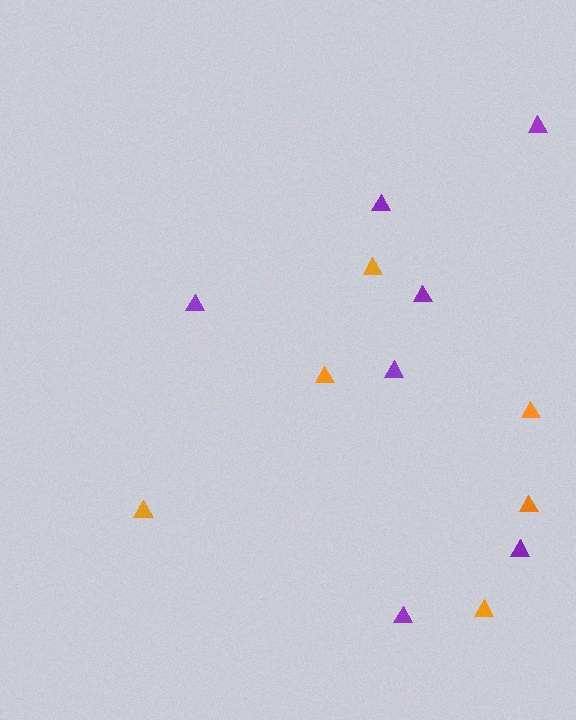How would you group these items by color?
There are 2 groups: one group of orange triangles (6) and one group of purple triangles (7).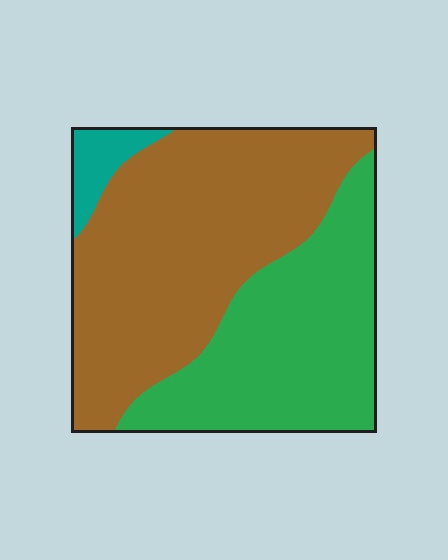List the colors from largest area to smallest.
From largest to smallest: brown, green, teal.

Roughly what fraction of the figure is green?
Green takes up about two fifths (2/5) of the figure.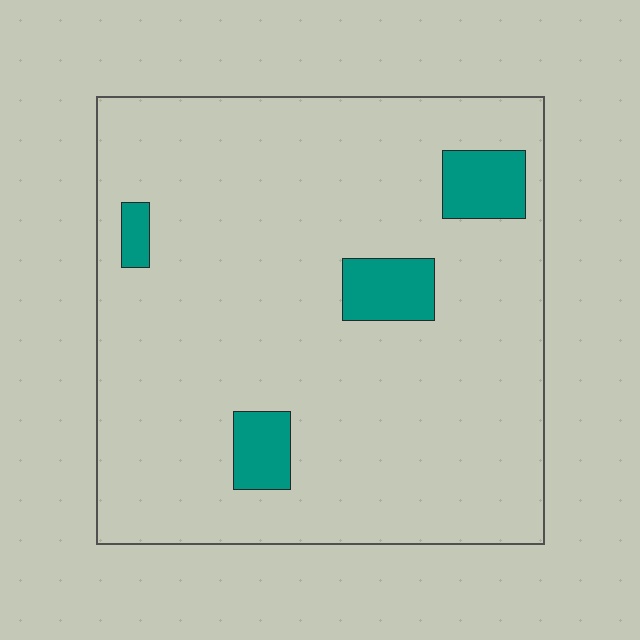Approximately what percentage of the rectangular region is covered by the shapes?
Approximately 10%.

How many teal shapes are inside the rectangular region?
4.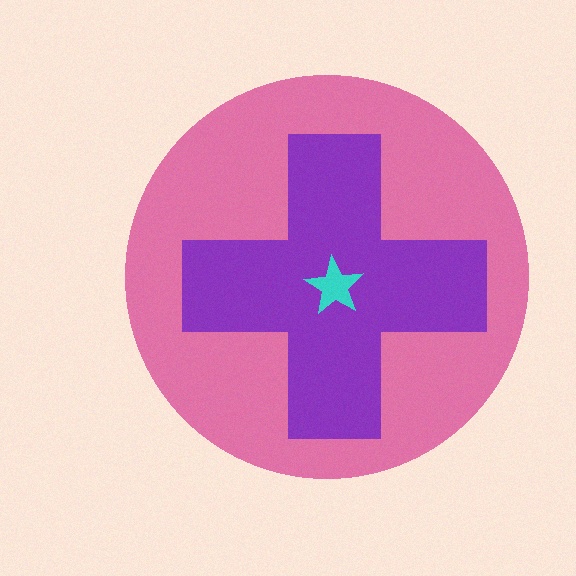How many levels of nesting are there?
3.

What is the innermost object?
The cyan star.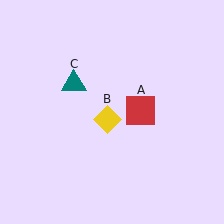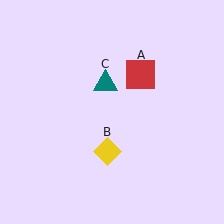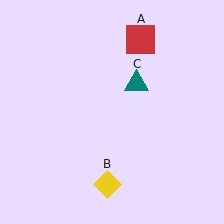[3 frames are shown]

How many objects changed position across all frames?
3 objects changed position: red square (object A), yellow diamond (object B), teal triangle (object C).